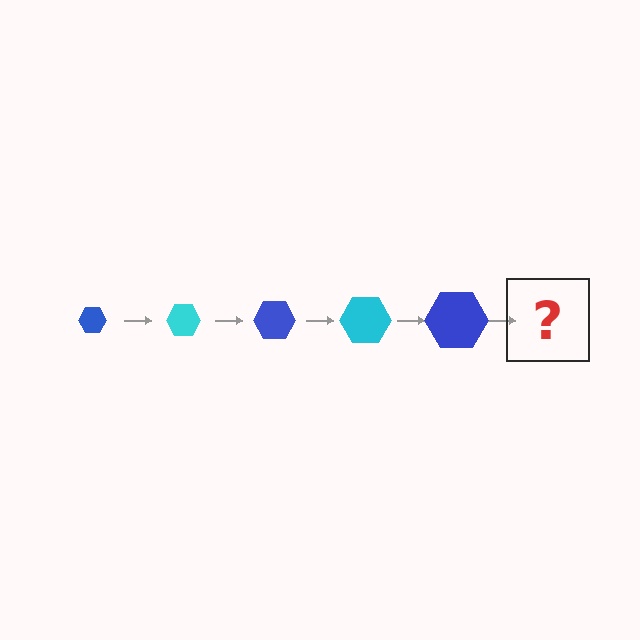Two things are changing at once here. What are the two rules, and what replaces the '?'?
The two rules are that the hexagon grows larger each step and the color cycles through blue and cyan. The '?' should be a cyan hexagon, larger than the previous one.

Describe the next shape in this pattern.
It should be a cyan hexagon, larger than the previous one.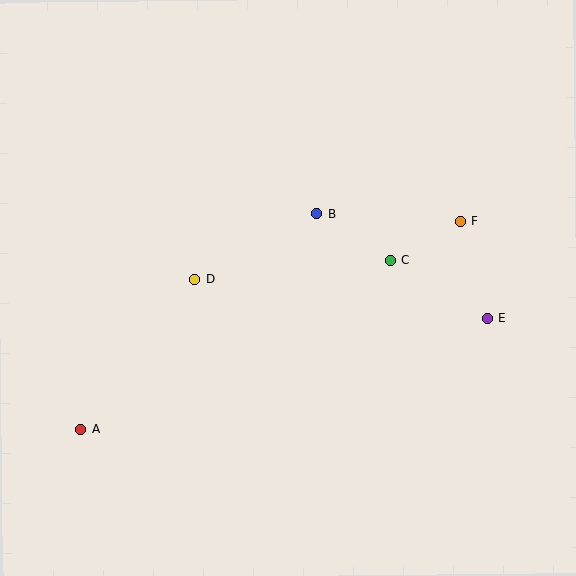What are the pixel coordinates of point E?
Point E is at (488, 318).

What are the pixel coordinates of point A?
Point A is at (81, 429).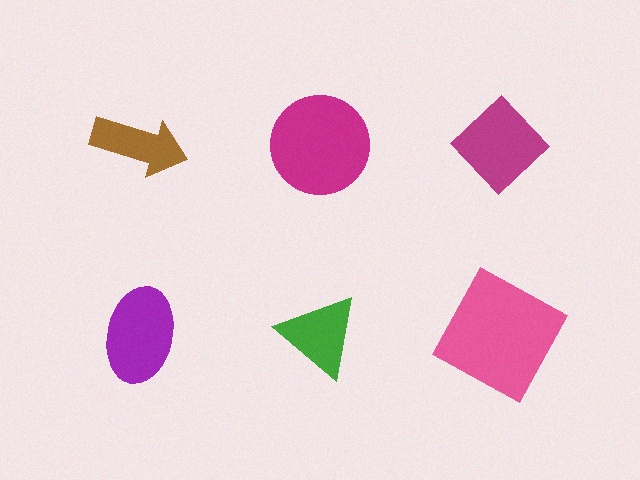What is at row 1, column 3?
A magenta diamond.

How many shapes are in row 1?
3 shapes.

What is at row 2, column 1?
A purple ellipse.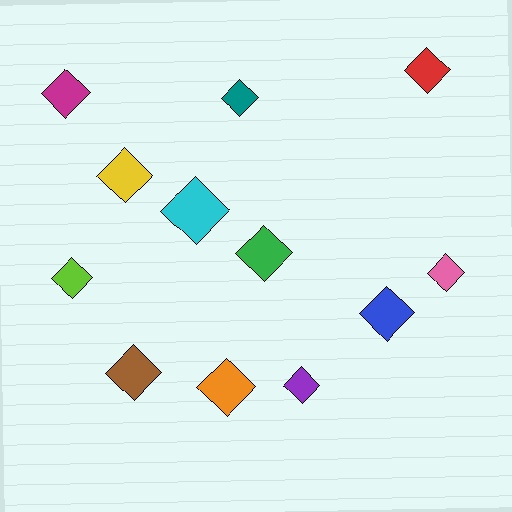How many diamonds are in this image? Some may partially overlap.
There are 12 diamonds.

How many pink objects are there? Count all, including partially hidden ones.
There is 1 pink object.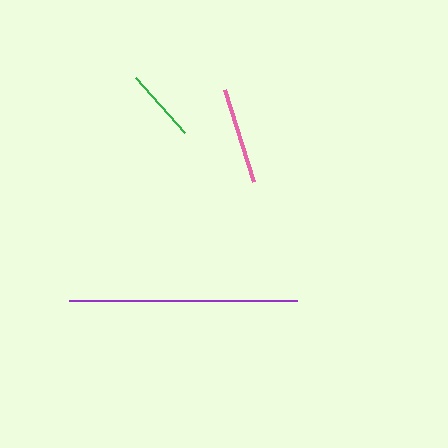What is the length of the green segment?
The green segment is approximately 74 pixels long.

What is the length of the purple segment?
The purple segment is approximately 228 pixels long.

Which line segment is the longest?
The purple line is the longest at approximately 228 pixels.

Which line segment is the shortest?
The green line is the shortest at approximately 74 pixels.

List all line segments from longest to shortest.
From longest to shortest: purple, pink, green.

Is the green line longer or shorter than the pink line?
The pink line is longer than the green line.